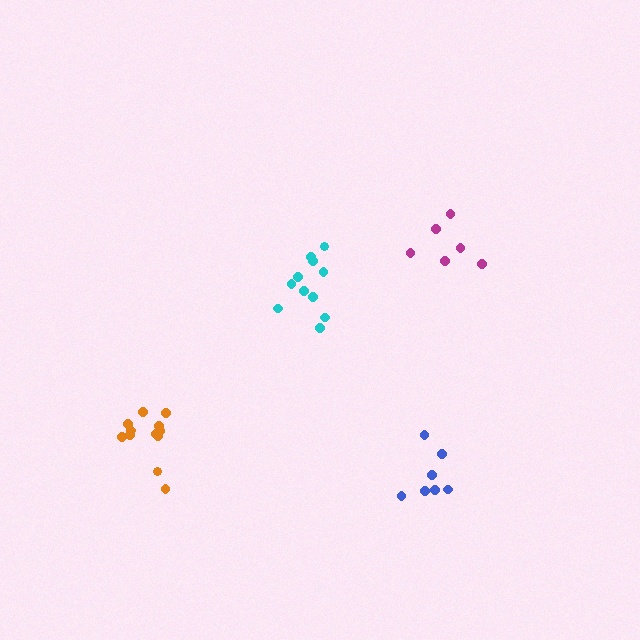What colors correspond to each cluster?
The clusters are colored: orange, magenta, cyan, blue.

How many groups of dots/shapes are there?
There are 4 groups.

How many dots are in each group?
Group 1: 12 dots, Group 2: 6 dots, Group 3: 11 dots, Group 4: 7 dots (36 total).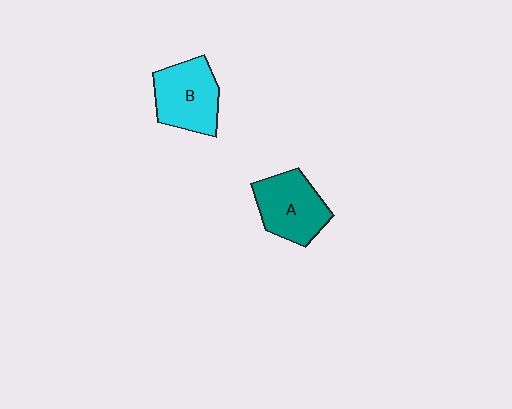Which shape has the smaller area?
Shape A (teal).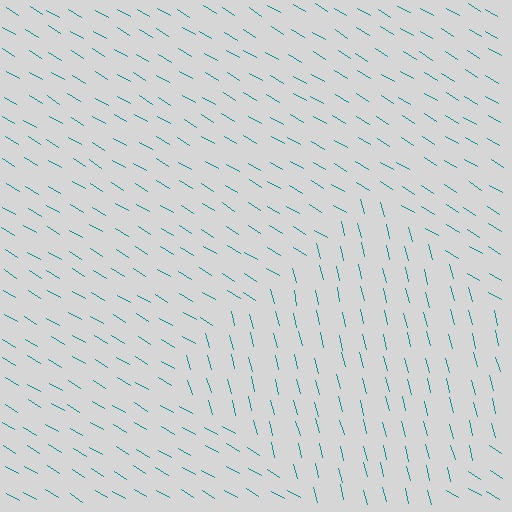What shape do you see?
I see a diamond.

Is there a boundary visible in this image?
Yes, there is a texture boundary formed by a change in line orientation.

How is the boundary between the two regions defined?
The boundary is defined purely by a change in line orientation (approximately 45 degrees difference). All lines are the same color and thickness.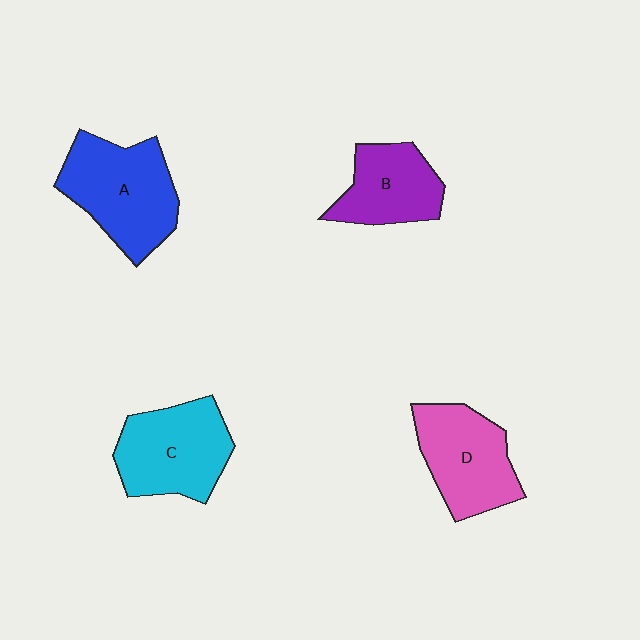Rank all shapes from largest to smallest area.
From largest to smallest: A (blue), C (cyan), D (pink), B (purple).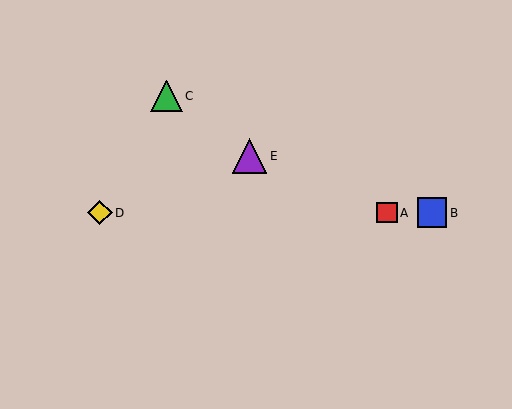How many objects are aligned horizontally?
3 objects (A, B, D) are aligned horizontally.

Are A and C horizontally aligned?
No, A is at y≈213 and C is at y≈96.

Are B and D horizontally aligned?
Yes, both are at y≈213.